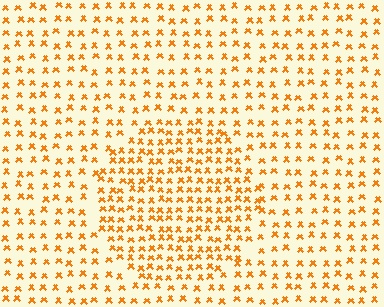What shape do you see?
I see a circle.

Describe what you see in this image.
The image contains small orange elements arranged at two different densities. A circle-shaped region is visible where the elements are more densely packed than the surrounding area.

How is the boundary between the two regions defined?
The boundary is defined by a change in element density (approximately 1.7x ratio). All elements are the same color, size, and shape.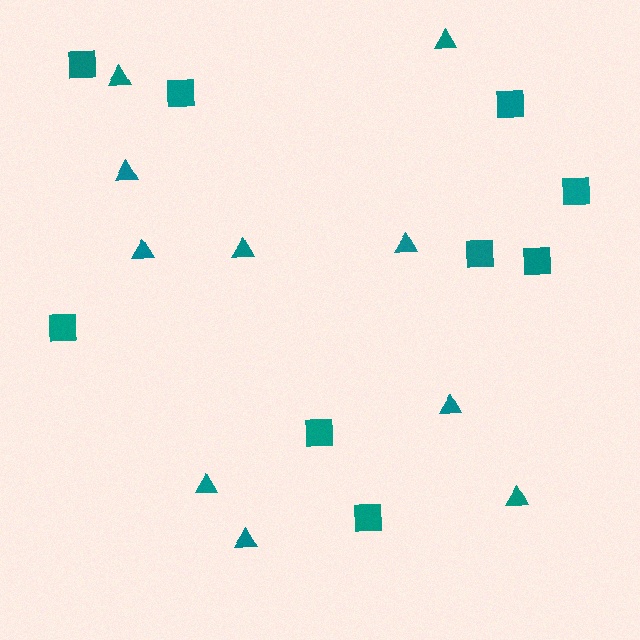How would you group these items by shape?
There are 2 groups: one group of triangles (10) and one group of squares (9).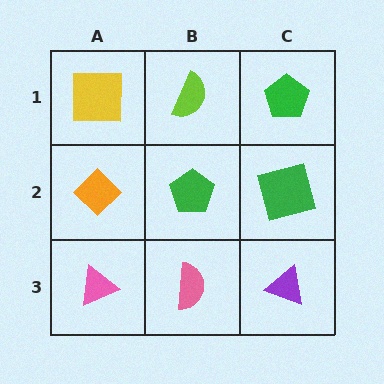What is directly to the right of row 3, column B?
A purple triangle.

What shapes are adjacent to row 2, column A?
A yellow square (row 1, column A), a pink triangle (row 3, column A), a green pentagon (row 2, column B).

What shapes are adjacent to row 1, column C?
A green square (row 2, column C), a lime semicircle (row 1, column B).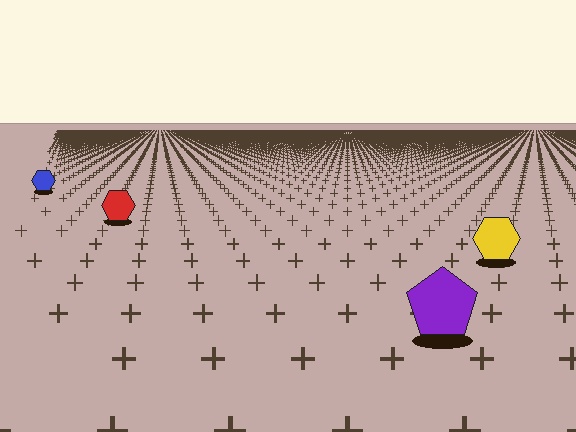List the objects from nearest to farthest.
From nearest to farthest: the purple pentagon, the yellow hexagon, the red hexagon, the blue hexagon.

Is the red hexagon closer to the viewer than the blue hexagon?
Yes. The red hexagon is closer — you can tell from the texture gradient: the ground texture is coarser near it.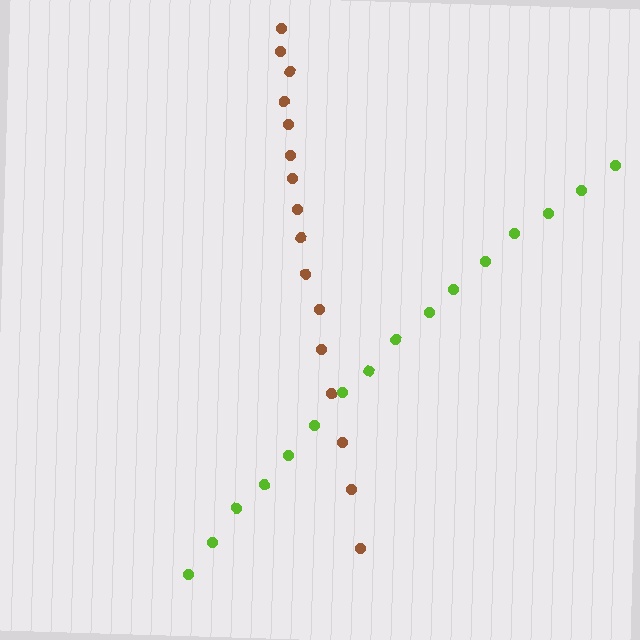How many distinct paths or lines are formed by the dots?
There are 2 distinct paths.